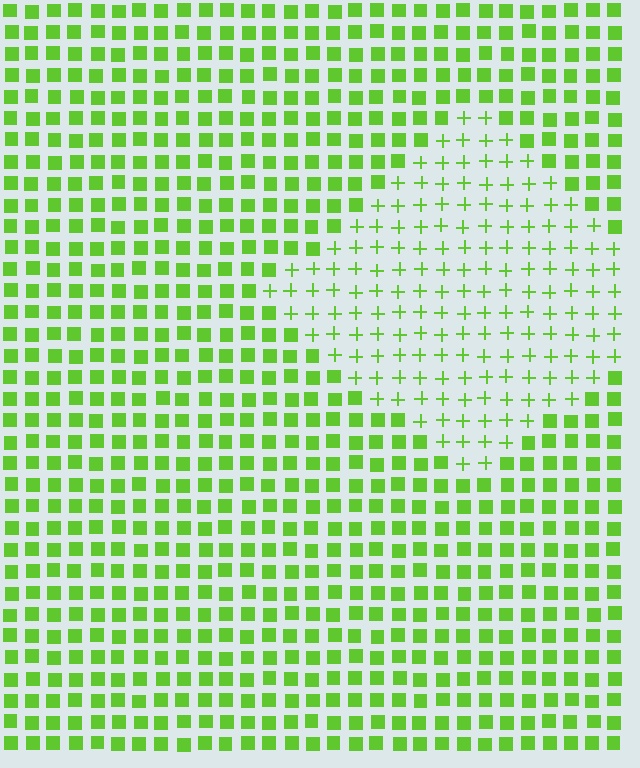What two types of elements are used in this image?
The image uses plus signs inside the diamond region and squares outside it.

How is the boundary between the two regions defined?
The boundary is defined by a change in element shape: plus signs inside vs. squares outside. All elements share the same color and spacing.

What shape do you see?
I see a diamond.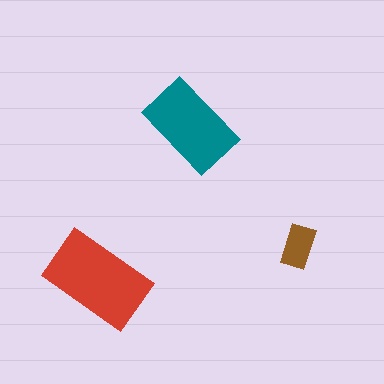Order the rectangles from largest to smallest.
the red one, the teal one, the brown one.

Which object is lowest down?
The red rectangle is bottommost.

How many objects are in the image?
There are 3 objects in the image.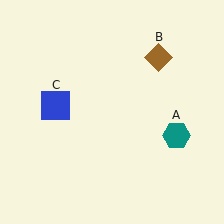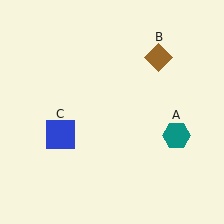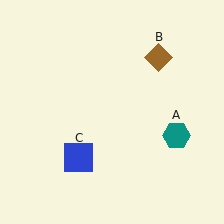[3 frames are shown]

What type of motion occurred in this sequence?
The blue square (object C) rotated counterclockwise around the center of the scene.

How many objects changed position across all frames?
1 object changed position: blue square (object C).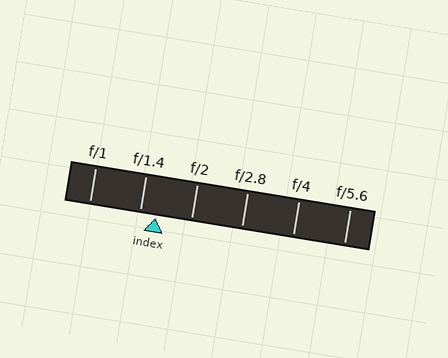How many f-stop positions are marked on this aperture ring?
There are 6 f-stop positions marked.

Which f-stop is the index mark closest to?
The index mark is closest to f/1.4.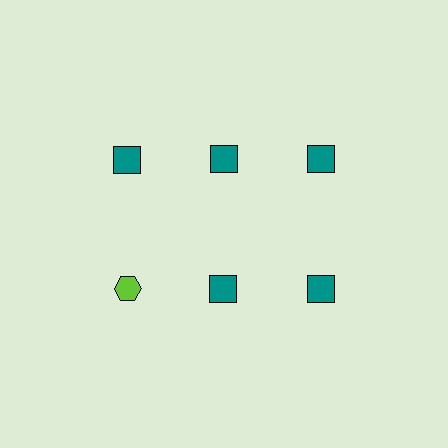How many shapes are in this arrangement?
There are 6 shapes arranged in a grid pattern.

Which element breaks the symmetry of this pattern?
The lime hexagon in the second row, leftmost column breaks the symmetry. All other shapes are teal squares.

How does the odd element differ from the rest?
It differs in both color (lime instead of teal) and shape (hexagon instead of square).